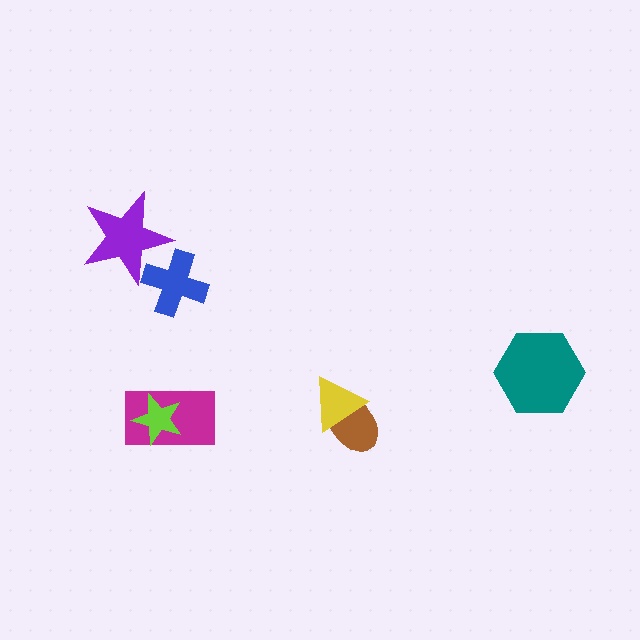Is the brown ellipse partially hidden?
Yes, it is partially covered by another shape.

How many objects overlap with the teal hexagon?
0 objects overlap with the teal hexagon.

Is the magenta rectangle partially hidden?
Yes, it is partially covered by another shape.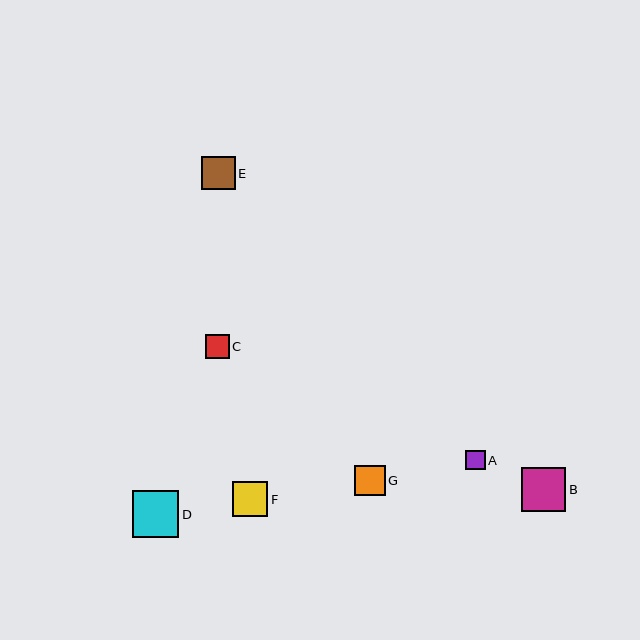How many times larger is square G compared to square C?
Square G is approximately 1.3 times the size of square C.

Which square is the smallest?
Square A is the smallest with a size of approximately 19 pixels.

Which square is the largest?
Square D is the largest with a size of approximately 47 pixels.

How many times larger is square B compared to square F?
Square B is approximately 1.3 times the size of square F.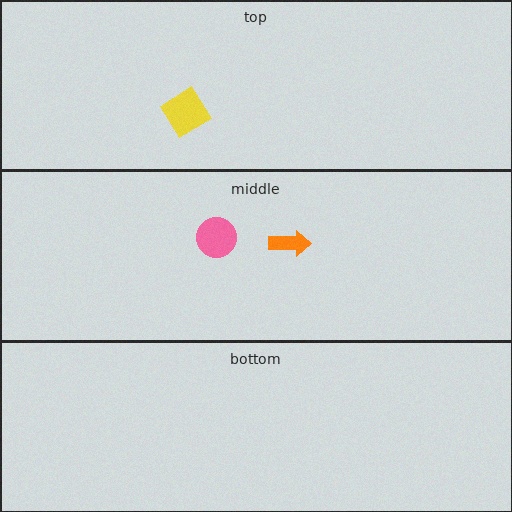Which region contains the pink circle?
The middle region.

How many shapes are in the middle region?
2.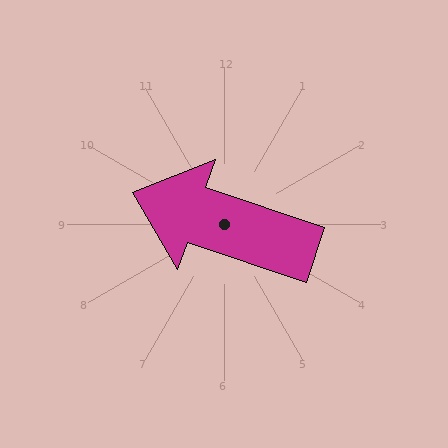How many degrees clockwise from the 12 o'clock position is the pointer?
Approximately 289 degrees.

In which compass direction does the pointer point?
West.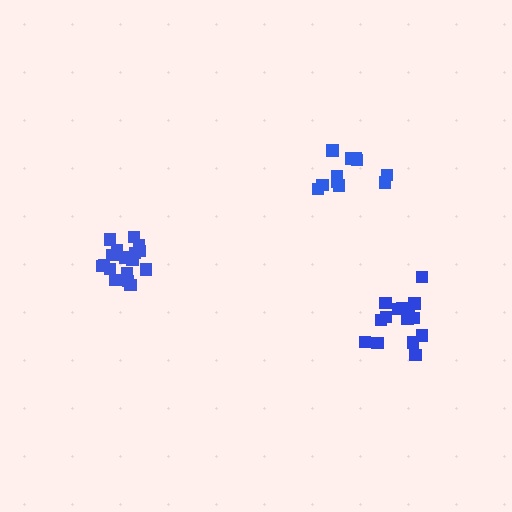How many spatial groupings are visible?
There are 3 spatial groupings.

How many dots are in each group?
Group 1: 17 dots, Group 2: 15 dots, Group 3: 12 dots (44 total).